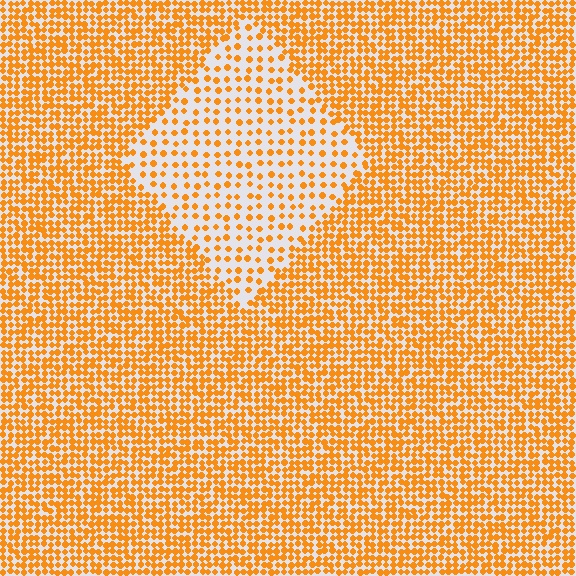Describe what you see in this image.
The image contains small orange elements arranged at two different densities. A diamond-shaped region is visible where the elements are less densely packed than the surrounding area.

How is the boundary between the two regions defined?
The boundary is defined by a change in element density (approximately 2.4x ratio). All elements are the same color, size, and shape.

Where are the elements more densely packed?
The elements are more densely packed outside the diamond boundary.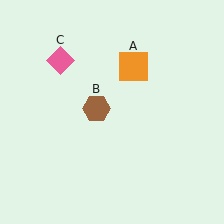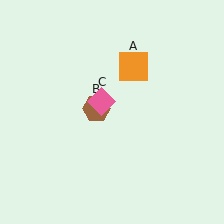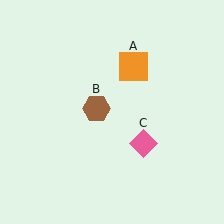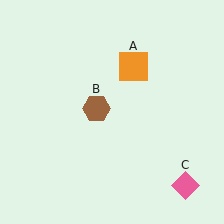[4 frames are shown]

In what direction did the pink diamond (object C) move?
The pink diamond (object C) moved down and to the right.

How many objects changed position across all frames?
1 object changed position: pink diamond (object C).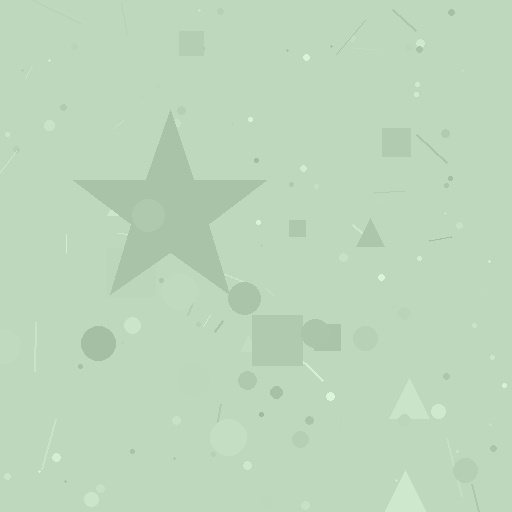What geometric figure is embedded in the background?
A star is embedded in the background.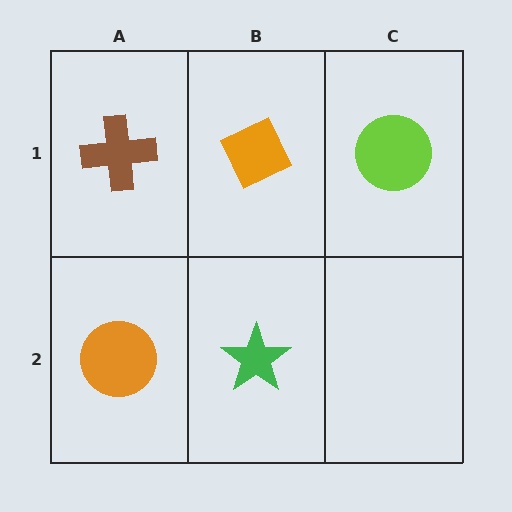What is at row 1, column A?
A brown cross.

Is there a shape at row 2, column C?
No, that cell is empty.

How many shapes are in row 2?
2 shapes.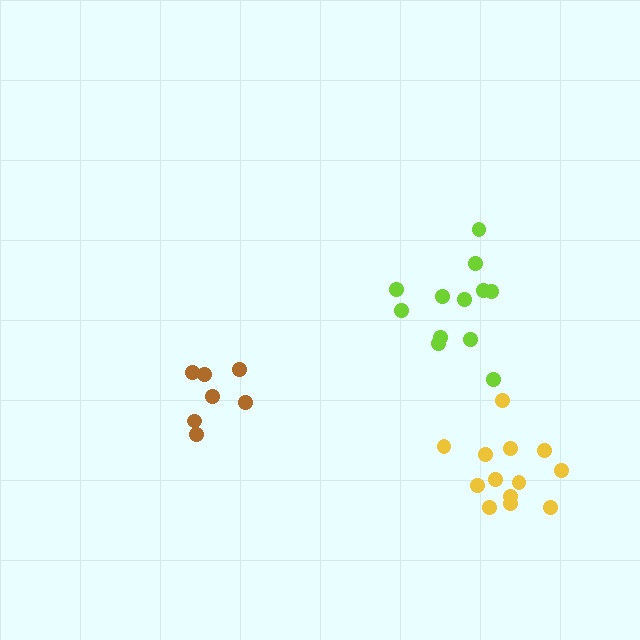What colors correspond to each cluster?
The clusters are colored: brown, lime, yellow.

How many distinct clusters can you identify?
There are 3 distinct clusters.